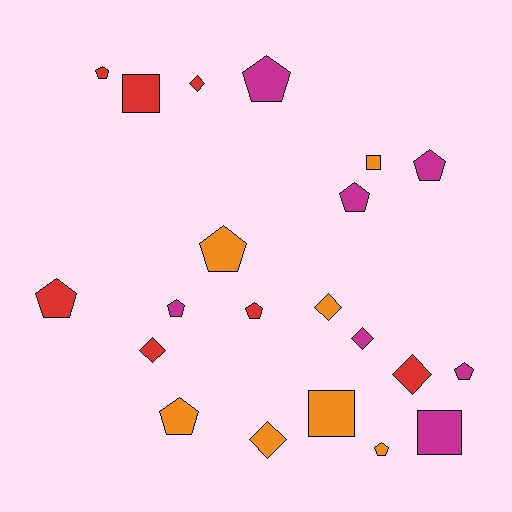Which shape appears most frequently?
Pentagon, with 11 objects.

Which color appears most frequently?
Magenta, with 7 objects.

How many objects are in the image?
There are 21 objects.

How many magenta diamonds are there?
There is 1 magenta diamond.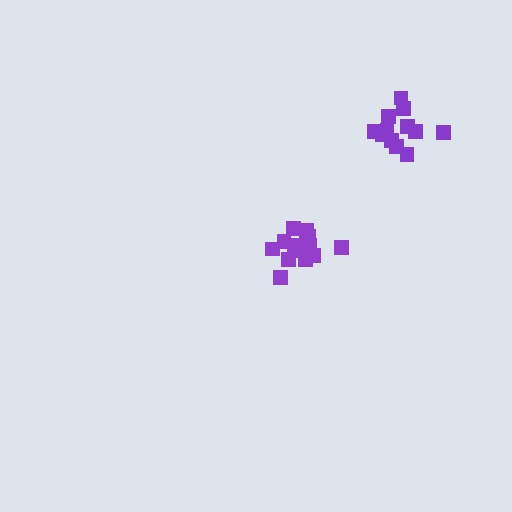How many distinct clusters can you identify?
There are 2 distinct clusters.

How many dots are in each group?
Group 1: 13 dots, Group 2: 14 dots (27 total).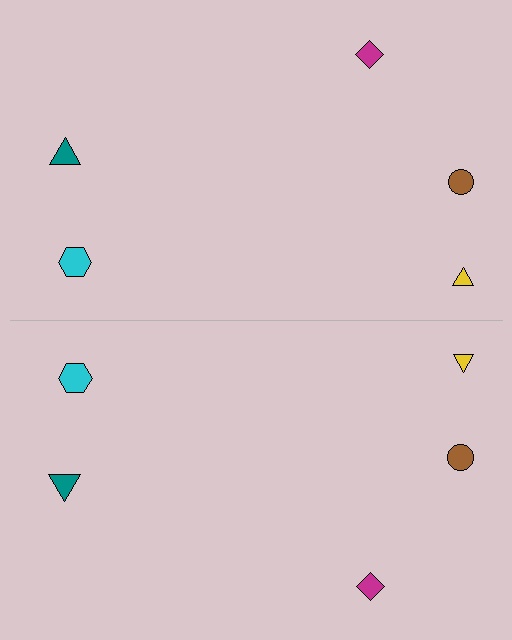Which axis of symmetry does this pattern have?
The pattern has a horizontal axis of symmetry running through the center of the image.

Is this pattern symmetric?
Yes, this pattern has bilateral (reflection) symmetry.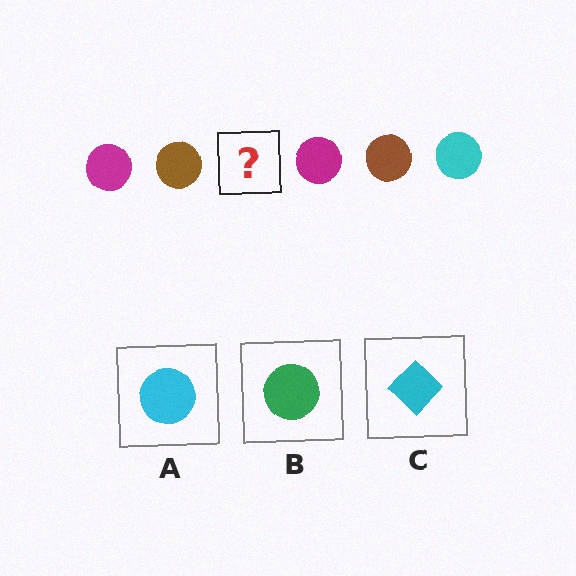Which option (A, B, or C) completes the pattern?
A.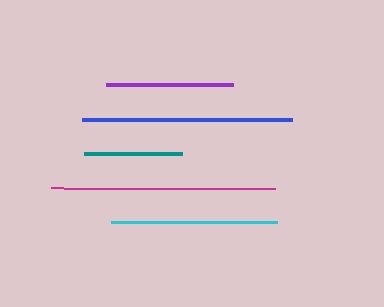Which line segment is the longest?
The magenta line is the longest at approximately 225 pixels.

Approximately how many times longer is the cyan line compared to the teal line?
The cyan line is approximately 1.7 times the length of the teal line.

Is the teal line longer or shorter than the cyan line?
The cyan line is longer than the teal line.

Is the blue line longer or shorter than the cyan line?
The blue line is longer than the cyan line.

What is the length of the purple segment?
The purple segment is approximately 127 pixels long.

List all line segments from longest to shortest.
From longest to shortest: magenta, blue, cyan, purple, teal.